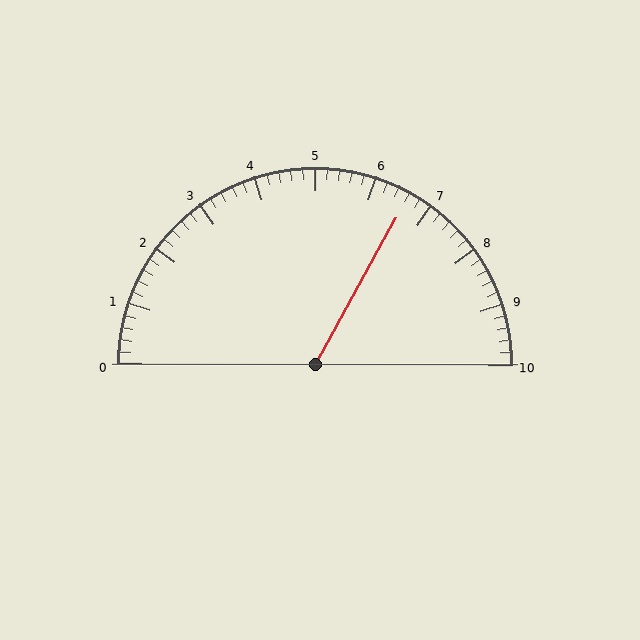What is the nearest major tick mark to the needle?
The nearest major tick mark is 7.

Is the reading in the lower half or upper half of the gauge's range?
The reading is in the upper half of the range (0 to 10).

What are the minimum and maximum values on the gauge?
The gauge ranges from 0 to 10.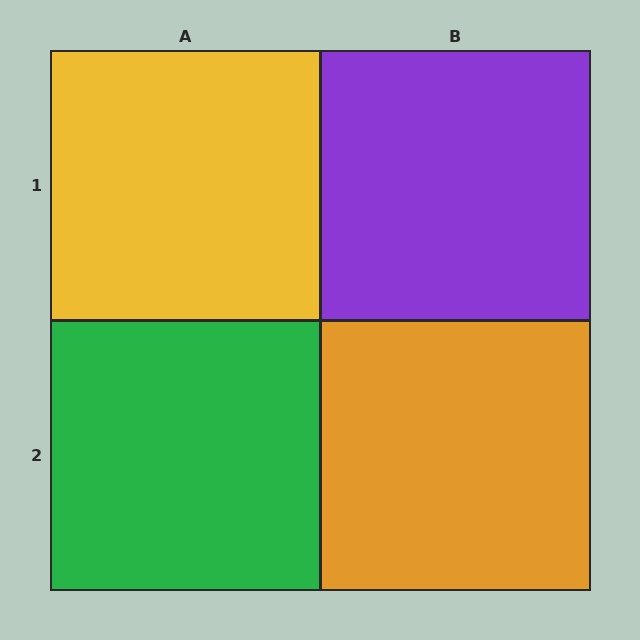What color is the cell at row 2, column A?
Green.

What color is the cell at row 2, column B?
Orange.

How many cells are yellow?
1 cell is yellow.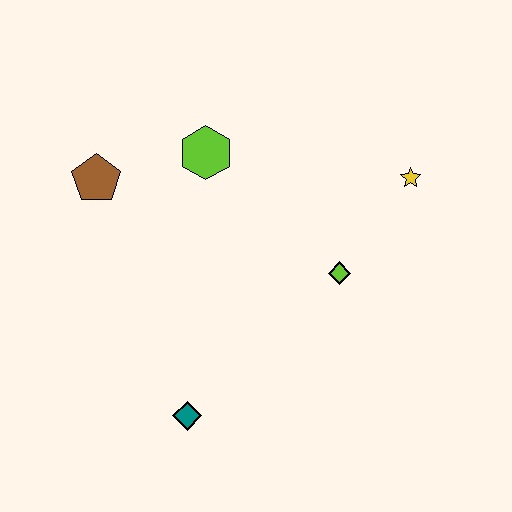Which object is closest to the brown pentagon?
The lime hexagon is closest to the brown pentagon.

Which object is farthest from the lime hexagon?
The teal diamond is farthest from the lime hexagon.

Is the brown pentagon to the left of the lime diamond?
Yes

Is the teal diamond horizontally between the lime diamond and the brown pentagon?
Yes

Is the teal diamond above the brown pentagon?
No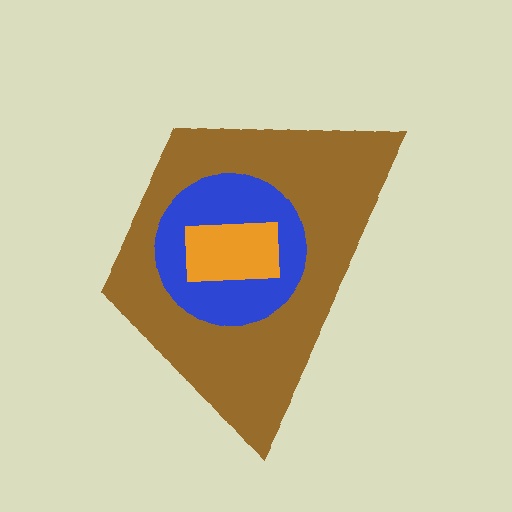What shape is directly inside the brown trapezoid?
The blue circle.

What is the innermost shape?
The orange rectangle.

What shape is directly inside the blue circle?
The orange rectangle.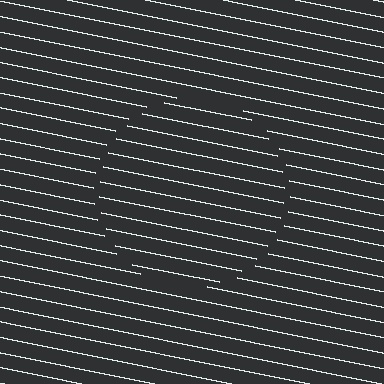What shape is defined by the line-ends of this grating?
An illusory circle. The interior of the shape contains the same grating, shifted by half a period — the contour is defined by the phase discontinuity where line-ends from the inner and outer gratings abut.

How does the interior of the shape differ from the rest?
The interior of the shape contains the same grating, shifted by half a period — the contour is defined by the phase discontinuity where line-ends from the inner and outer gratings abut.